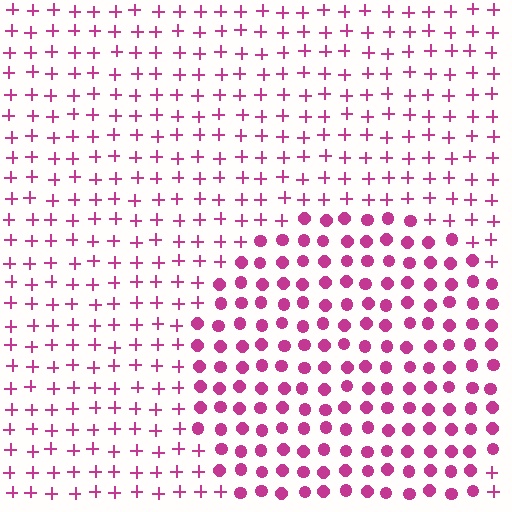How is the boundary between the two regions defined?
The boundary is defined by a change in element shape: circles inside vs. plus signs outside. All elements share the same color and spacing.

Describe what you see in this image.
The image is filled with small magenta elements arranged in a uniform grid. A circle-shaped region contains circles, while the surrounding area contains plus signs. The boundary is defined purely by the change in element shape.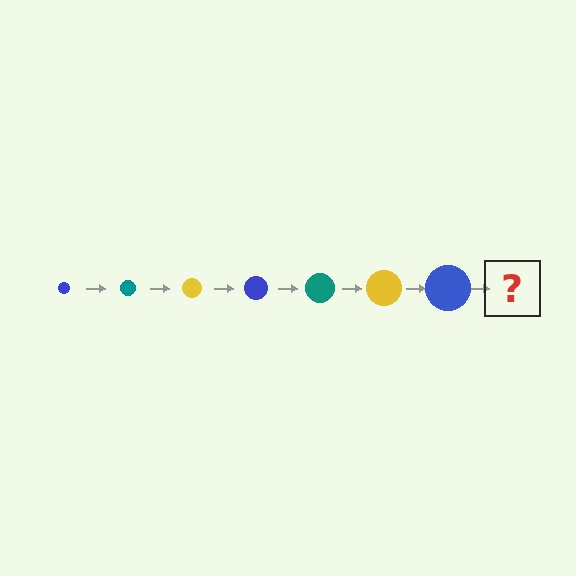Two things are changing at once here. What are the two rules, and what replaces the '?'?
The two rules are that the circle grows larger each step and the color cycles through blue, teal, and yellow. The '?' should be a teal circle, larger than the previous one.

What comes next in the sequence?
The next element should be a teal circle, larger than the previous one.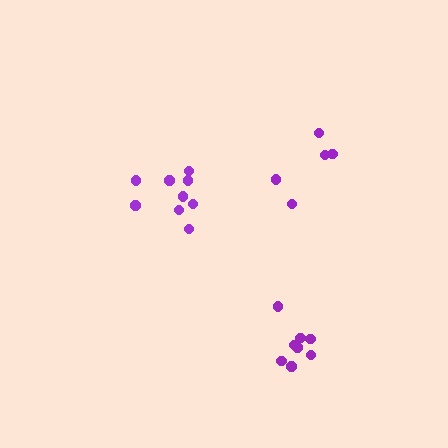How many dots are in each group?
Group 1: 9 dots, Group 2: 8 dots, Group 3: 5 dots (22 total).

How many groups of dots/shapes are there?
There are 3 groups.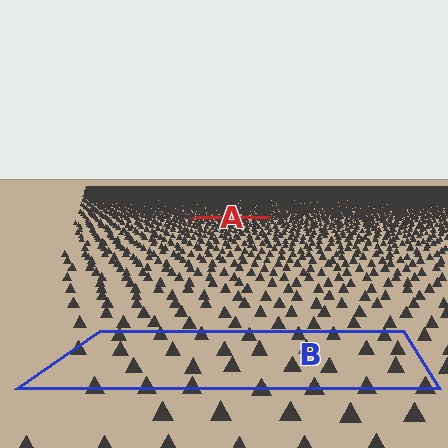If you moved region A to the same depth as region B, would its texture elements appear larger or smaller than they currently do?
They would appear larger. At a closer depth, the same texture elements are projected at a bigger on-screen size.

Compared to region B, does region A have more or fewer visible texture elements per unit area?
Region A has more texture elements per unit area — they are packed more densely because it is farther away.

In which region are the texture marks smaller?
The texture marks are smaller in region A, because it is farther away.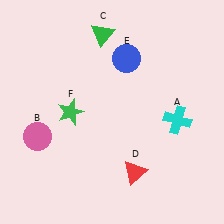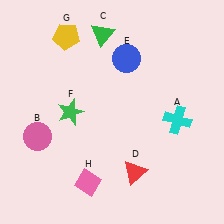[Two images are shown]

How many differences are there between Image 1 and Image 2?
There are 2 differences between the two images.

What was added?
A yellow pentagon (G), a pink diamond (H) were added in Image 2.